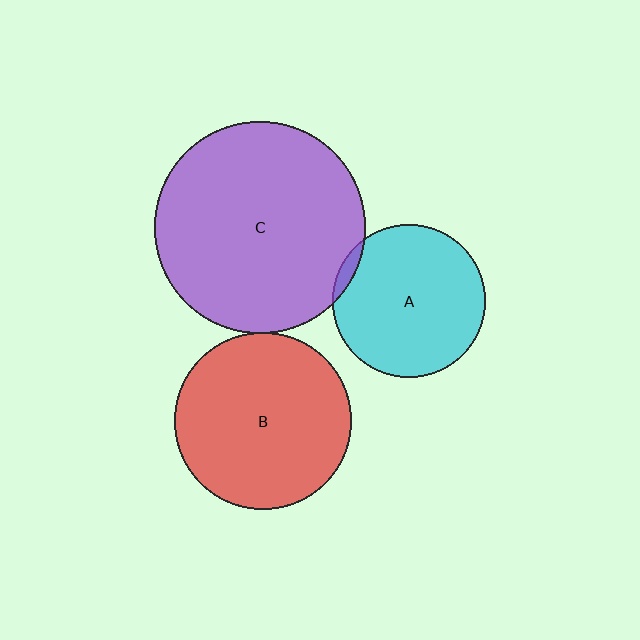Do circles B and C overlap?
Yes.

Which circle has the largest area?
Circle C (purple).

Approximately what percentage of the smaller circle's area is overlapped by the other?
Approximately 5%.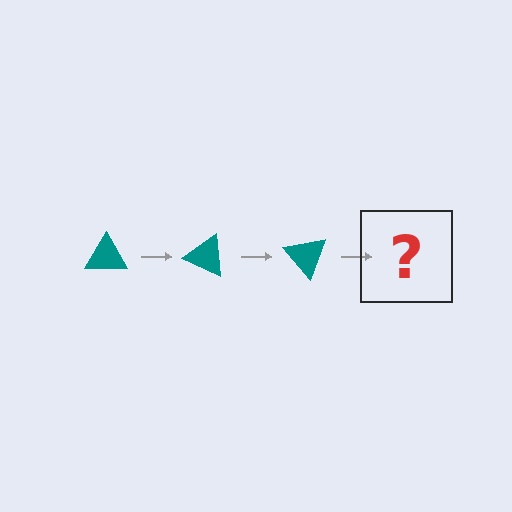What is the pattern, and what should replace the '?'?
The pattern is that the triangle rotates 25 degrees each step. The '?' should be a teal triangle rotated 75 degrees.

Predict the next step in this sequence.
The next step is a teal triangle rotated 75 degrees.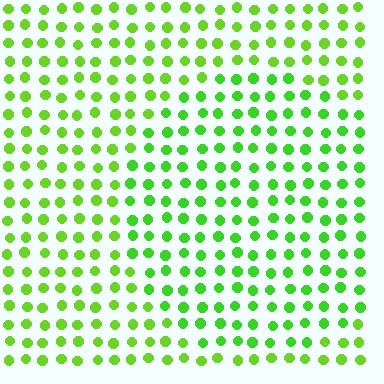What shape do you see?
I see a circle.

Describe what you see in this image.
The image is filled with small lime elements in a uniform arrangement. A circle-shaped region is visible where the elements are tinted to a slightly different hue, forming a subtle color boundary.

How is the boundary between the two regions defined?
The boundary is defined purely by a slight shift in hue (about 17 degrees). Spacing, size, and orientation are identical on both sides.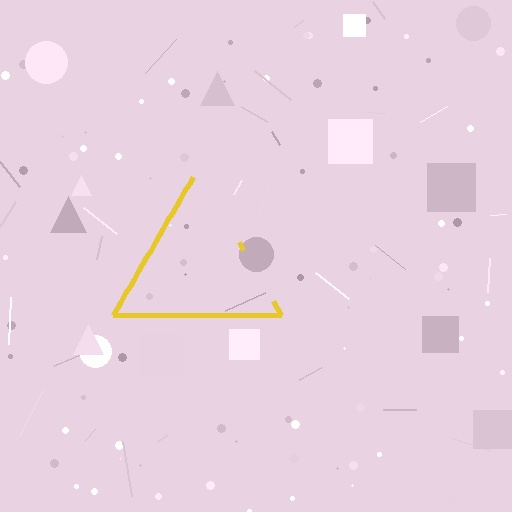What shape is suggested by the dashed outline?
The dashed outline suggests a triangle.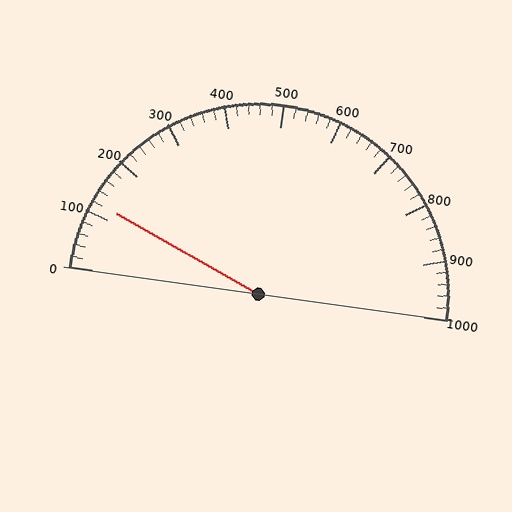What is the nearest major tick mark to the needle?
The nearest major tick mark is 100.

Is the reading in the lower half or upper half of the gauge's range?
The reading is in the lower half of the range (0 to 1000).